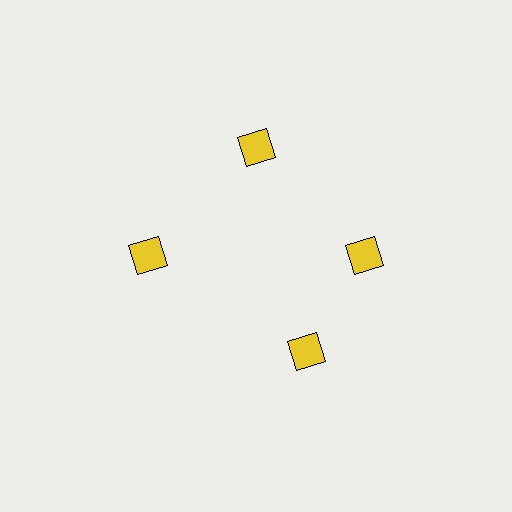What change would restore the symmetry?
The symmetry would be restored by rotating it back into even spacing with its neighbors so that all 4 squares sit at equal angles and equal distance from the center.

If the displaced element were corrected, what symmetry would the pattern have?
It would have 4-fold rotational symmetry — the pattern would map onto itself every 90 degrees.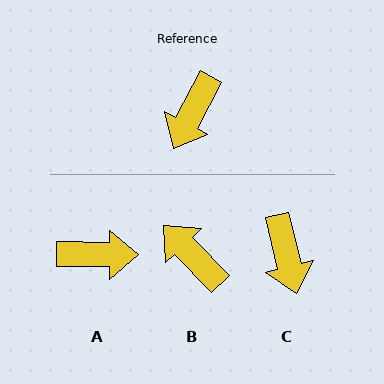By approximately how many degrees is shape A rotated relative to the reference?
Approximately 117 degrees counter-clockwise.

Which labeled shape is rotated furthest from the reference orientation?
A, about 117 degrees away.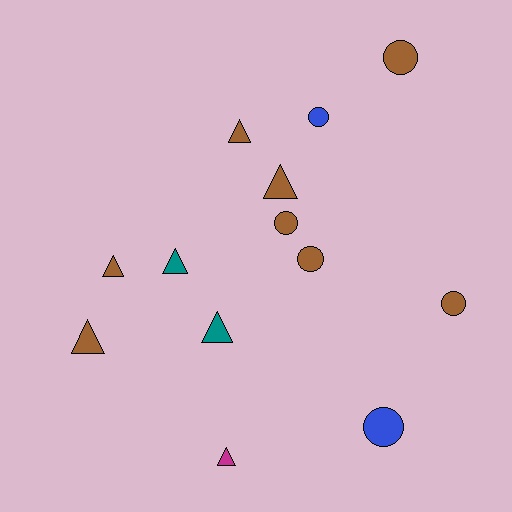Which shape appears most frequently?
Triangle, with 7 objects.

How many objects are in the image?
There are 13 objects.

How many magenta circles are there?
There are no magenta circles.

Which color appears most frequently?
Brown, with 8 objects.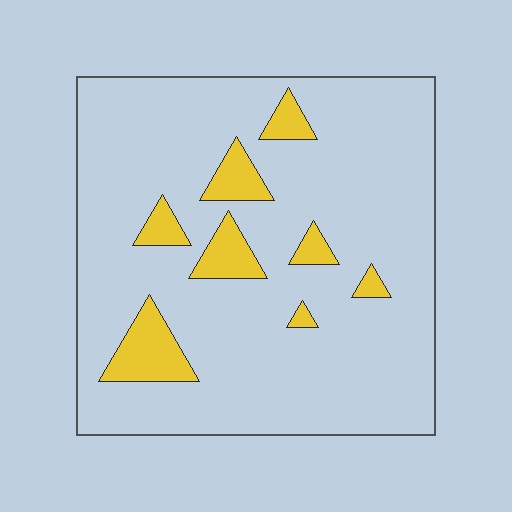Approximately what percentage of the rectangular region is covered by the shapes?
Approximately 10%.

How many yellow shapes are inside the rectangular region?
8.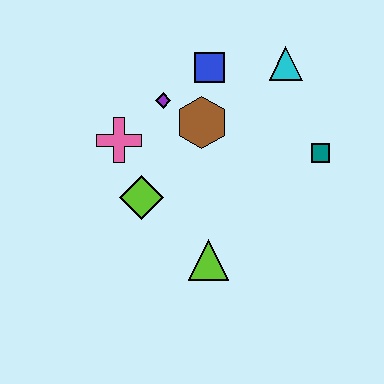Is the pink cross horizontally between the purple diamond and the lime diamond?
No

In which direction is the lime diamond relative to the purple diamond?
The lime diamond is below the purple diamond.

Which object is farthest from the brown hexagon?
The lime triangle is farthest from the brown hexagon.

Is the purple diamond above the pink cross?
Yes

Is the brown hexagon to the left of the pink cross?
No